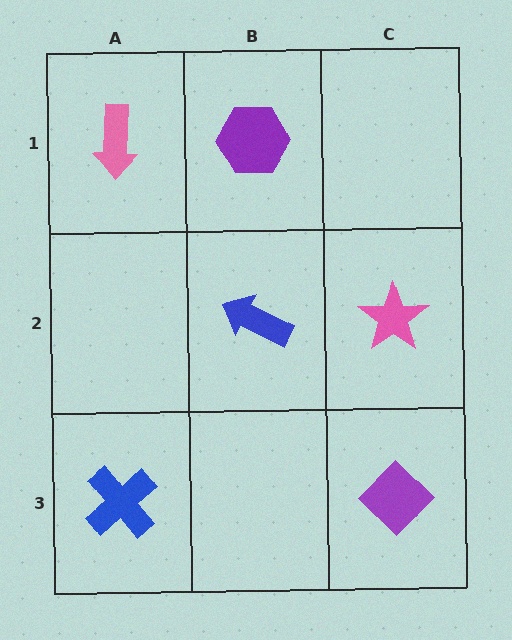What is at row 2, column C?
A pink star.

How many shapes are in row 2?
2 shapes.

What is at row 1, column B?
A purple hexagon.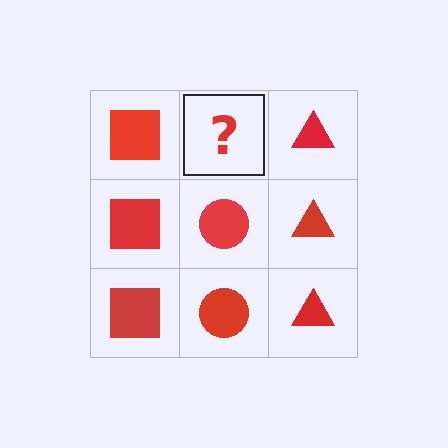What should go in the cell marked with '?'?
The missing cell should contain a red circle.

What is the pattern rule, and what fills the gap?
The rule is that each column has a consistent shape. The gap should be filled with a red circle.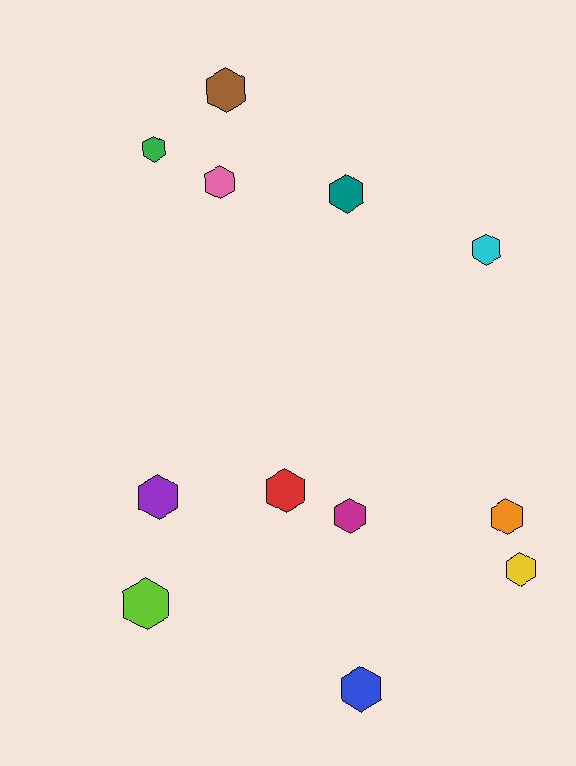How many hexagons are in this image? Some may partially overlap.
There are 12 hexagons.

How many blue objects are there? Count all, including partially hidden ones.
There is 1 blue object.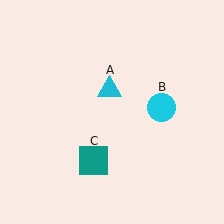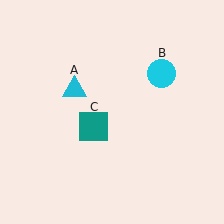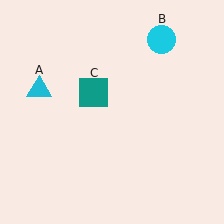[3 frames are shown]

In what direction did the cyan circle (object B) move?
The cyan circle (object B) moved up.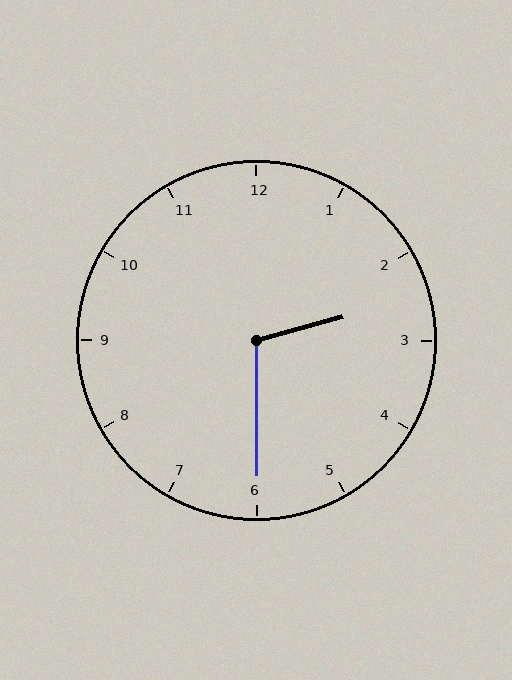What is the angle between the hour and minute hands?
Approximately 105 degrees.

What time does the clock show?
2:30.